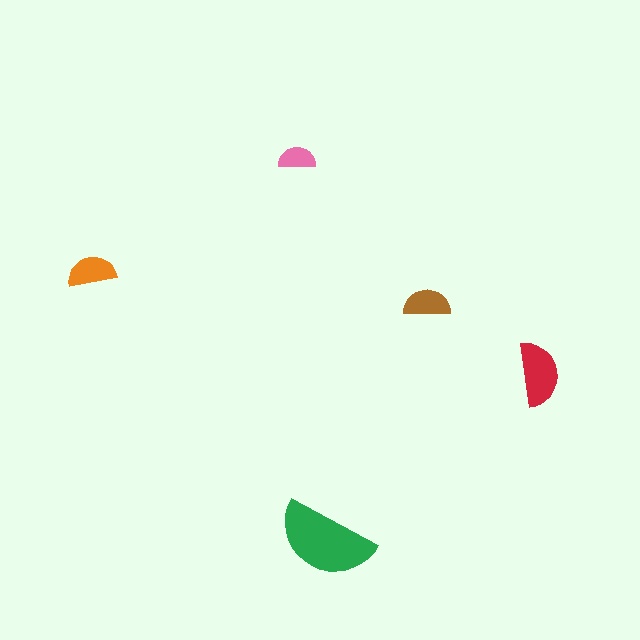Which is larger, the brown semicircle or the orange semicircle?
The orange one.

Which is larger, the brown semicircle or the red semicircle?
The red one.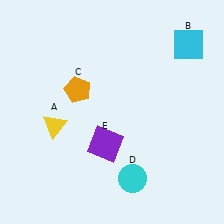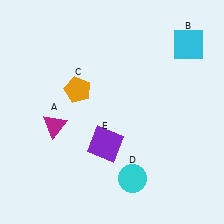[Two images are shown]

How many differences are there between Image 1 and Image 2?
There is 1 difference between the two images.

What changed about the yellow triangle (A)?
In Image 1, A is yellow. In Image 2, it changed to magenta.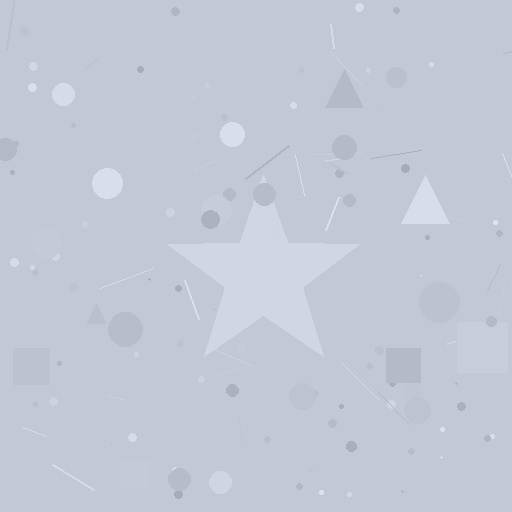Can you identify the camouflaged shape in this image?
The camouflaged shape is a star.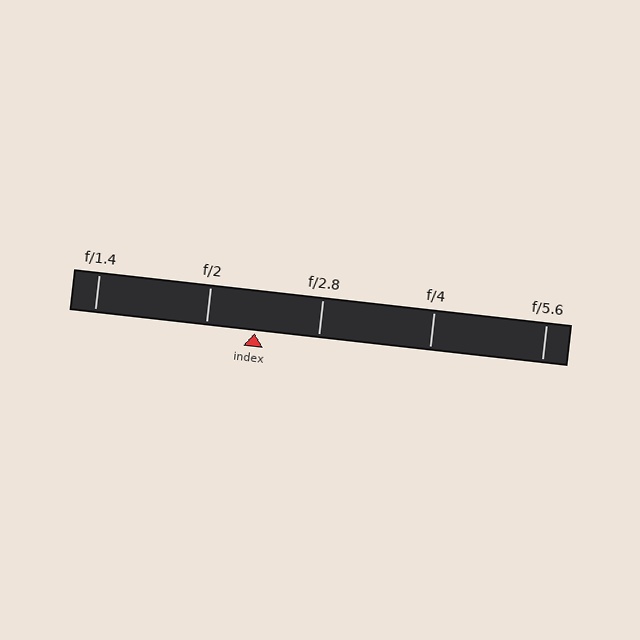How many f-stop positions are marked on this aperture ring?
There are 5 f-stop positions marked.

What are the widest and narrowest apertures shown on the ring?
The widest aperture shown is f/1.4 and the narrowest is f/5.6.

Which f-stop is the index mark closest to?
The index mark is closest to f/2.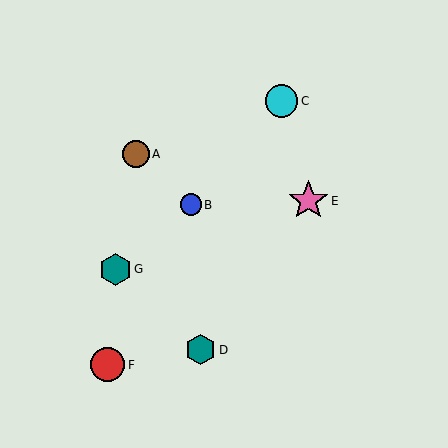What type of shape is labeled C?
Shape C is a cyan circle.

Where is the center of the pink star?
The center of the pink star is at (308, 201).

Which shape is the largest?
The pink star (labeled E) is the largest.